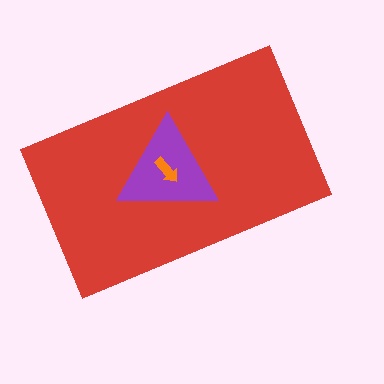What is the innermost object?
The orange arrow.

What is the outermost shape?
The red rectangle.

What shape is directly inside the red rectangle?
The purple triangle.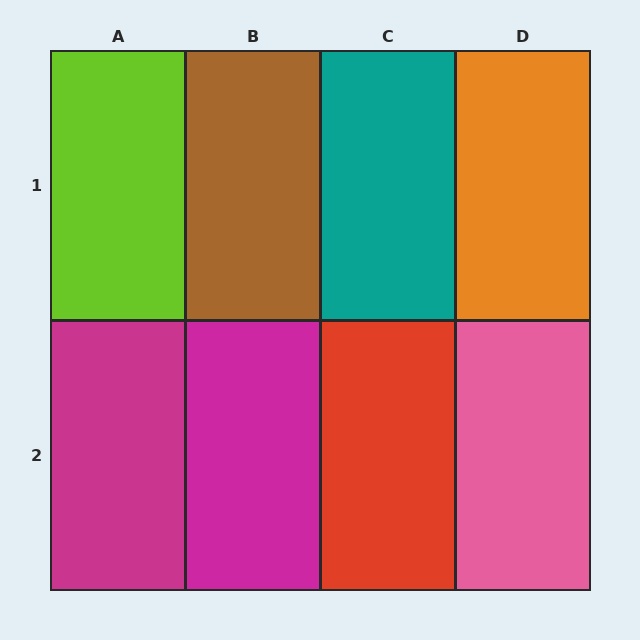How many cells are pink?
1 cell is pink.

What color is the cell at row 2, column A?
Magenta.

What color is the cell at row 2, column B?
Magenta.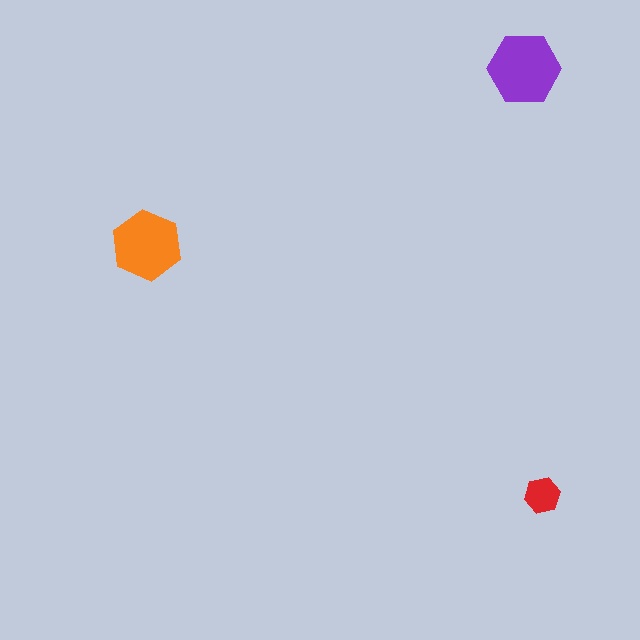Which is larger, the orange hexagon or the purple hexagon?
The purple one.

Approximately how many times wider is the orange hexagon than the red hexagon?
About 2 times wider.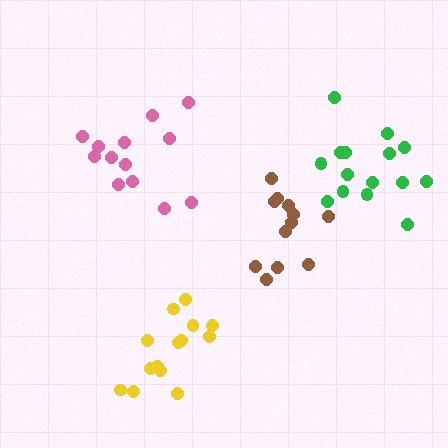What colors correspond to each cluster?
The clusters are colored: pink, brown, green, yellow.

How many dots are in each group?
Group 1: 13 dots, Group 2: 12 dots, Group 3: 15 dots, Group 4: 15 dots (55 total).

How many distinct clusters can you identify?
There are 4 distinct clusters.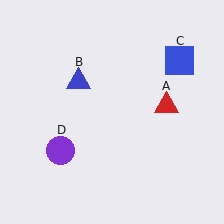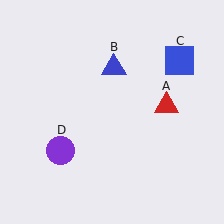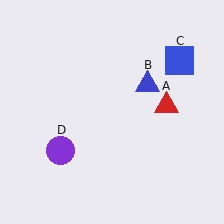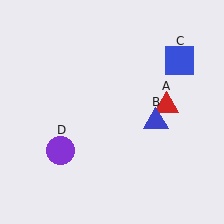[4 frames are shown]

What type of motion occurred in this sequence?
The blue triangle (object B) rotated clockwise around the center of the scene.